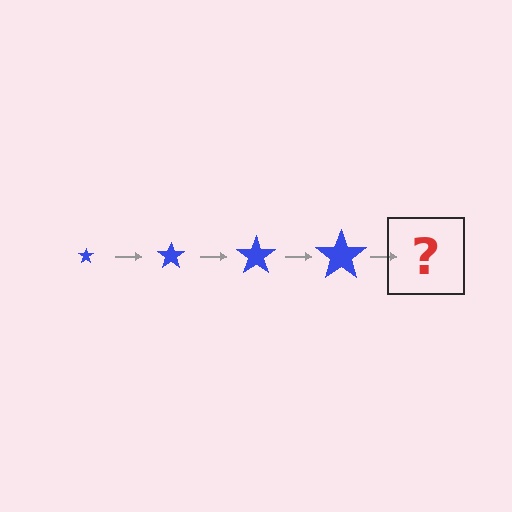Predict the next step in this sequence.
The next step is a blue star, larger than the previous one.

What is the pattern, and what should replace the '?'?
The pattern is that the star gets progressively larger each step. The '?' should be a blue star, larger than the previous one.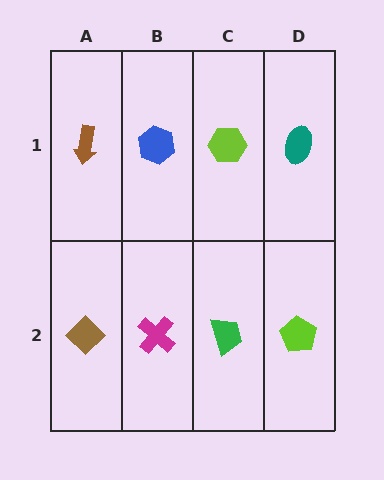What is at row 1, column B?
A blue hexagon.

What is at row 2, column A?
A brown diamond.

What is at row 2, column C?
A green trapezoid.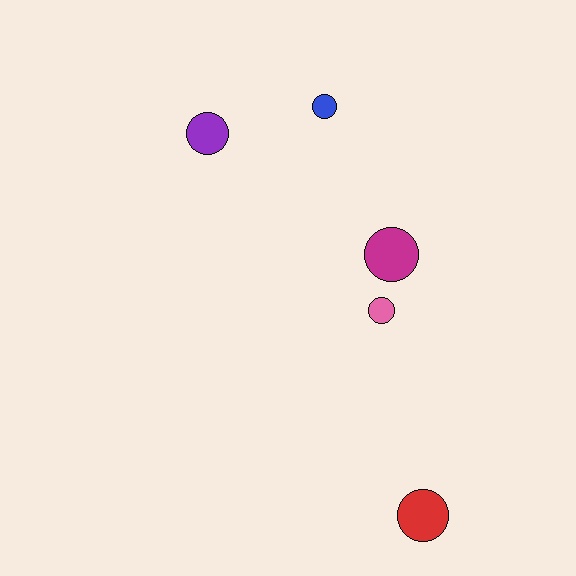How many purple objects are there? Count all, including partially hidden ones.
There is 1 purple object.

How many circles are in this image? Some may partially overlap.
There are 5 circles.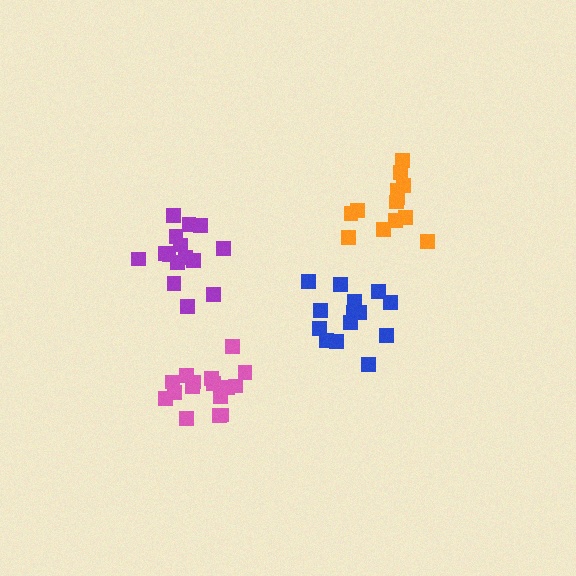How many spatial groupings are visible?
There are 4 spatial groupings.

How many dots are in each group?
Group 1: 16 dots, Group 2: 14 dots, Group 3: 15 dots, Group 4: 14 dots (59 total).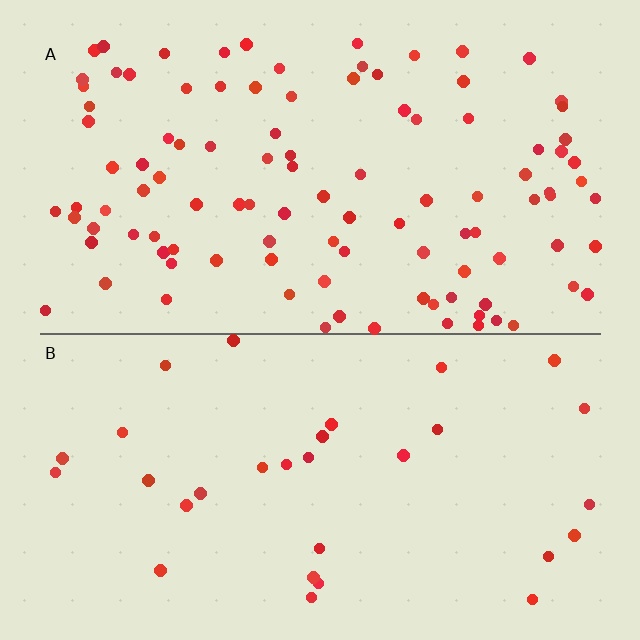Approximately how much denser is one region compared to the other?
Approximately 3.4× — region A over region B.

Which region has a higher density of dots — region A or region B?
A (the top).